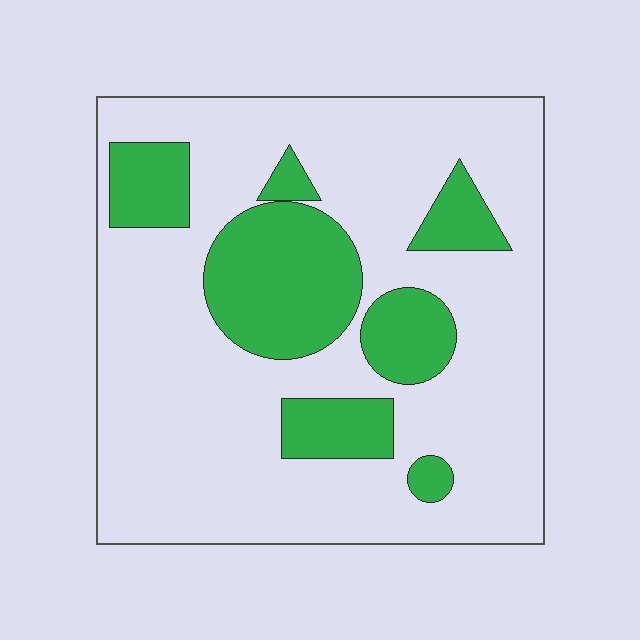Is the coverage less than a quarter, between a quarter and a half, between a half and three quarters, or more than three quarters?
Less than a quarter.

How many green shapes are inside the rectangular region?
7.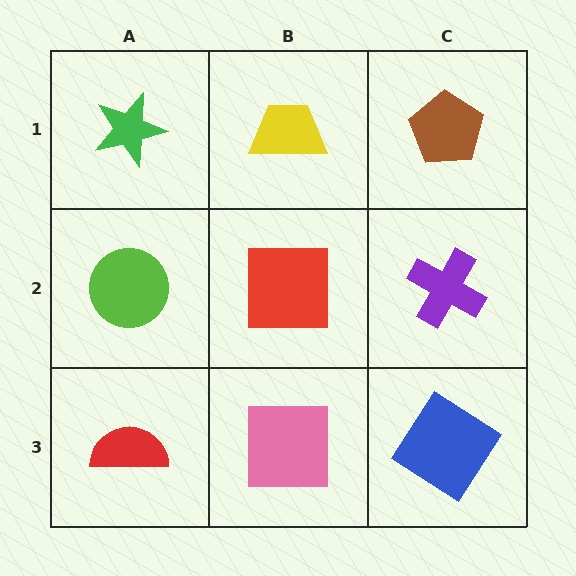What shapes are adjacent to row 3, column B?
A red square (row 2, column B), a red semicircle (row 3, column A), a blue diamond (row 3, column C).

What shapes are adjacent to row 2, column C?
A brown pentagon (row 1, column C), a blue diamond (row 3, column C), a red square (row 2, column B).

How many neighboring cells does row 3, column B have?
3.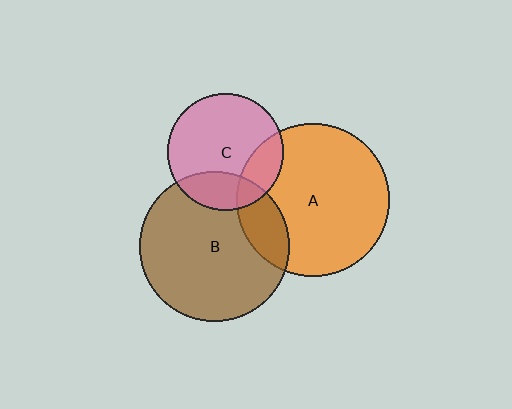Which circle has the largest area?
Circle A (orange).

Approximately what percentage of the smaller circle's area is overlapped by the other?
Approximately 20%.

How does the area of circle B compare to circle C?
Approximately 1.7 times.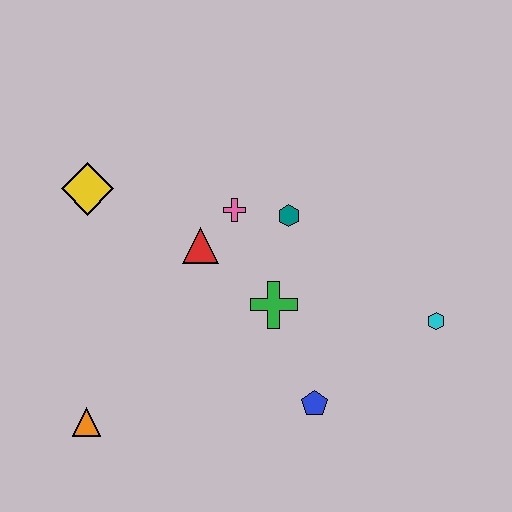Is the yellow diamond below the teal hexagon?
No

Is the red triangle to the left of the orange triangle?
No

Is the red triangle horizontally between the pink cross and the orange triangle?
Yes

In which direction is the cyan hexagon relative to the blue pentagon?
The cyan hexagon is to the right of the blue pentagon.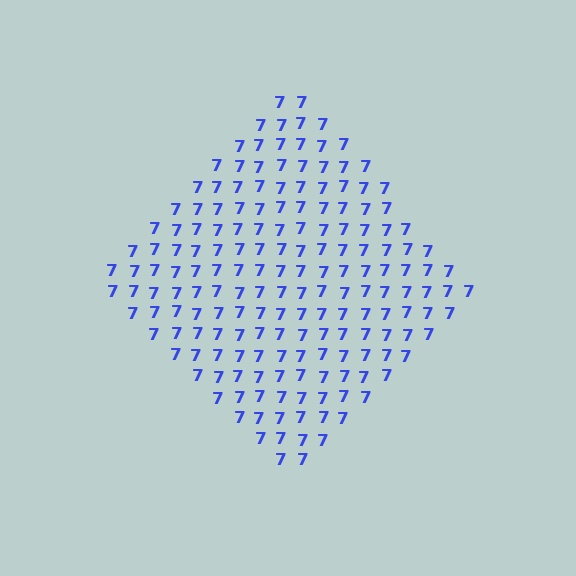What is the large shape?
The large shape is a diamond.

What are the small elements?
The small elements are digit 7's.